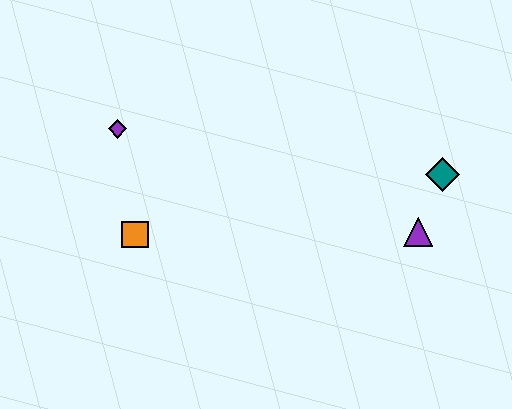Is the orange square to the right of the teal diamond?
No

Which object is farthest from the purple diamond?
The teal diamond is farthest from the purple diamond.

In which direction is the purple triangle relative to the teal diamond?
The purple triangle is below the teal diamond.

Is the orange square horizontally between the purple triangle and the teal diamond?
No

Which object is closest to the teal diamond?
The purple triangle is closest to the teal diamond.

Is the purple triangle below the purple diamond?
Yes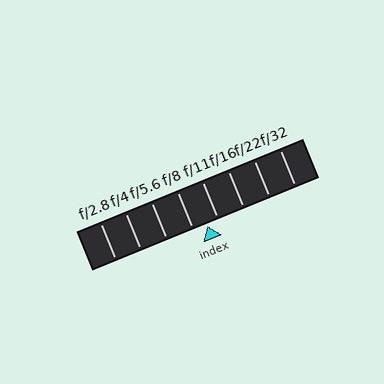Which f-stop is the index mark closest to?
The index mark is closest to f/11.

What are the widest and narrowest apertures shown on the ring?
The widest aperture shown is f/2.8 and the narrowest is f/32.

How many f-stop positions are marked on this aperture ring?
There are 8 f-stop positions marked.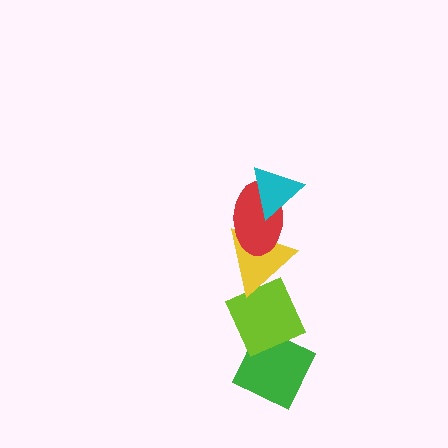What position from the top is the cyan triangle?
The cyan triangle is 1st from the top.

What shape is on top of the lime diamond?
The yellow triangle is on top of the lime diamond.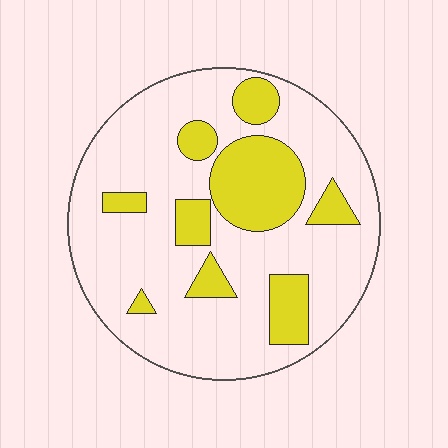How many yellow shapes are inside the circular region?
9.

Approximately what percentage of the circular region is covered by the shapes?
Approximately 25%.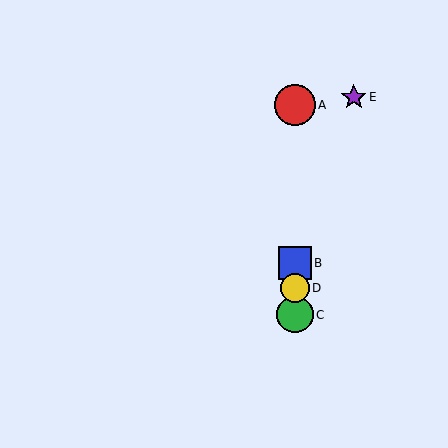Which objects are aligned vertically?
Objects A, B, C, D are aligned vertically.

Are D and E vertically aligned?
No, D is at x≈295 and E is at x≈354.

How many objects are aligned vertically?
4 objects (A, B, C, D) are aligned vertically.